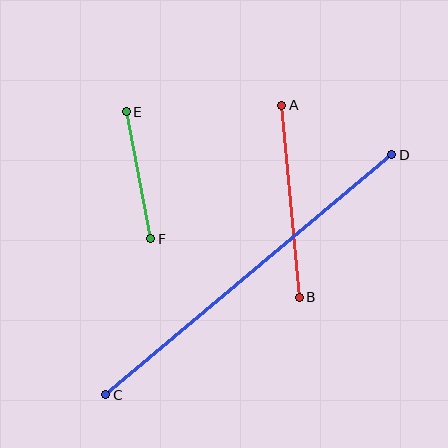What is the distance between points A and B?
The distance is approximately 193 pixels.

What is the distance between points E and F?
The distance is approximately 129 pixels.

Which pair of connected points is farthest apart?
Points C and D are farthest apart.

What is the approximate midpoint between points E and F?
The midpoint is at approximately (139, 175) pixels.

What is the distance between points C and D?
The distance is approximately 374 pixels.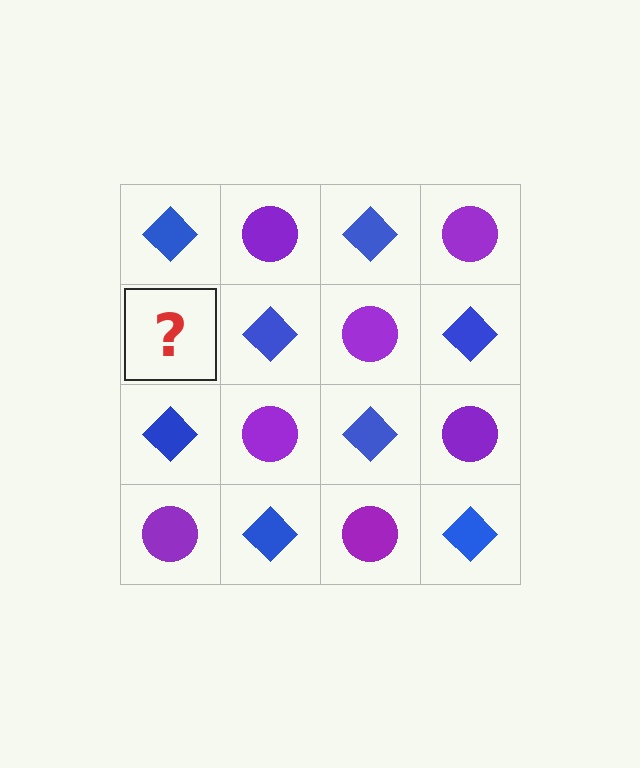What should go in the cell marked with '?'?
The missing cell should contain a purple circle.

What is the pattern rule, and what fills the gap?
The rule is that it alternates blue diamond and purple circle in a checkerboard pattern. The gap should be filled with a purple circle.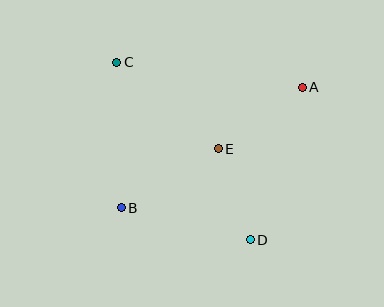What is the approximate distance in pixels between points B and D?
The distance between B and D is approximately 133 pixels.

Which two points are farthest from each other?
Points C and D are farthest from each other.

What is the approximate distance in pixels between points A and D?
The distance between A and D is approximately 161 pixels.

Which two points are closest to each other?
Points D and E are closest to each other.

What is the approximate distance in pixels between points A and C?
The distance between A and C is approximately 187 pixels.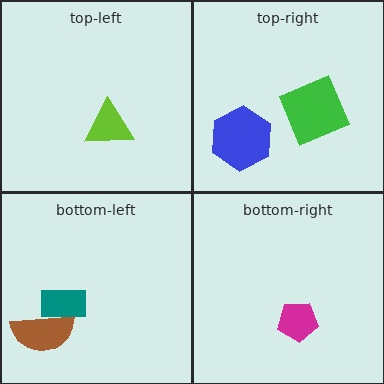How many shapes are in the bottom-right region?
1.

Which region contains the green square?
The top-right region.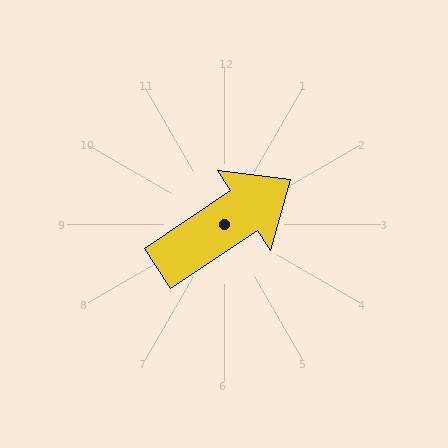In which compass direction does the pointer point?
Northeast.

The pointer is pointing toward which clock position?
Roughly 2 o'clock.